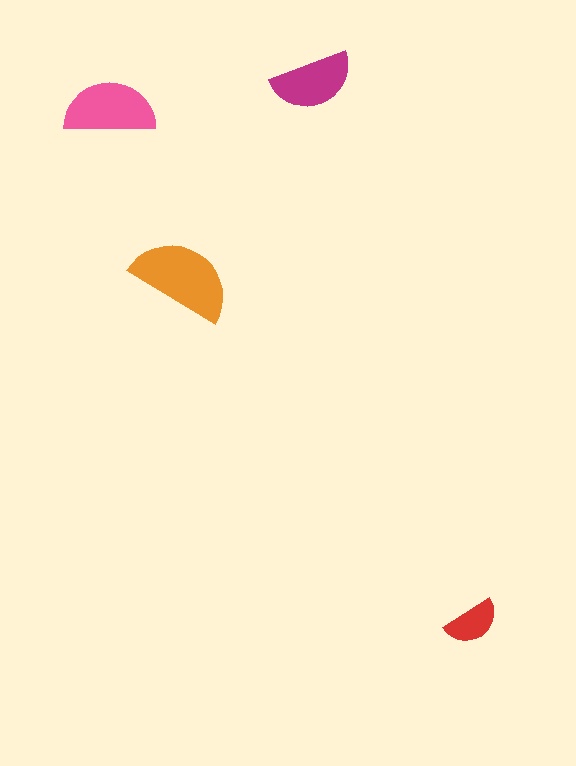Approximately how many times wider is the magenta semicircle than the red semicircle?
About 1.5 times wider.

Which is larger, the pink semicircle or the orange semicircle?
The orange one.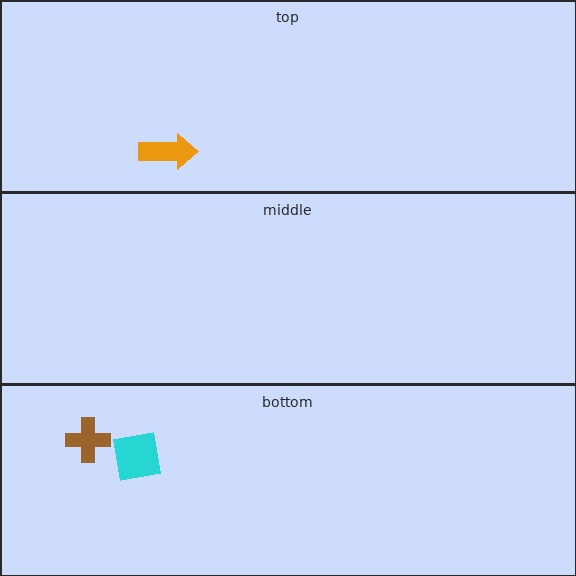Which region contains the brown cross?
The bottom region.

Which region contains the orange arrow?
The top region.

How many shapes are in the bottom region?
2.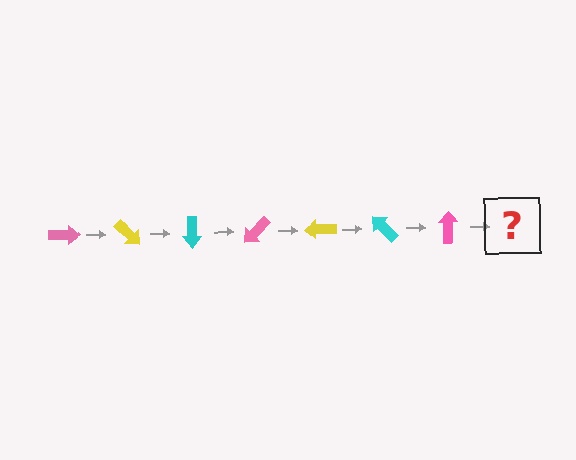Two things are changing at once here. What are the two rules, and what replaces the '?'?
The two rules are that it rotates 45 degrees each step and the color cycles through pink, yellow, and cyan. The '?' should be a yellow arrow, rotated 315 degrees from the start.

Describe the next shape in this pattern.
It should be a yellow arrow, rotated 315 degrees from the start.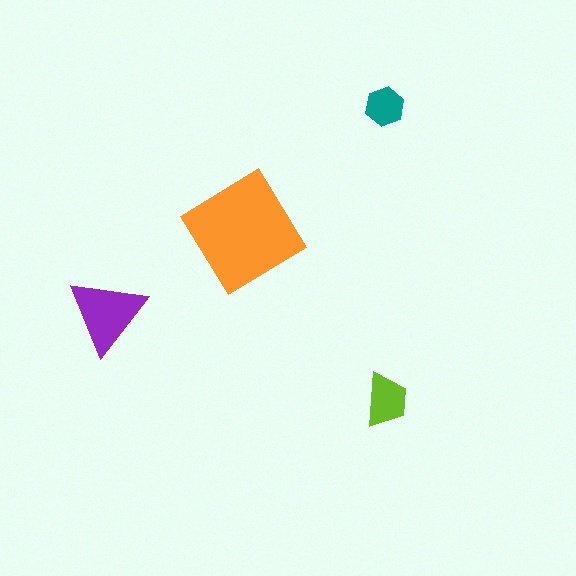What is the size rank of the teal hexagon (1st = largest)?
4th.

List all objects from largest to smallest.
The orange diamond, the purple triangle, the lime trapezoid, the teal hexagon.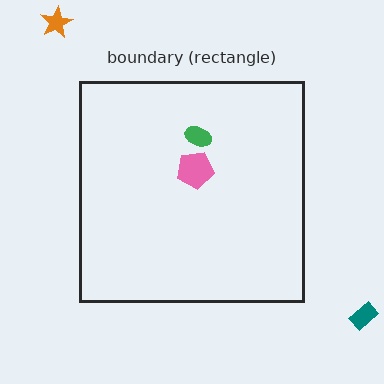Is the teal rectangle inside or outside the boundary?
Outside.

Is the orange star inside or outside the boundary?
Outside.